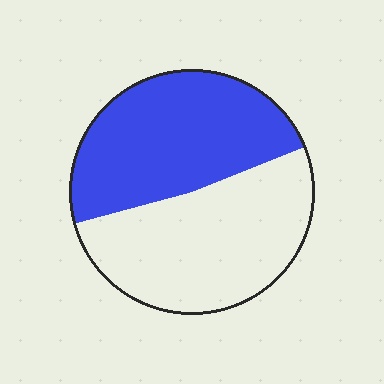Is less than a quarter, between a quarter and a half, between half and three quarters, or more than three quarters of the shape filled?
Between a quarter and a half.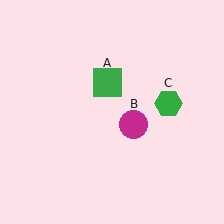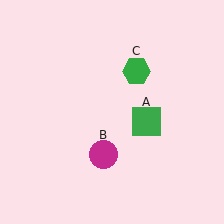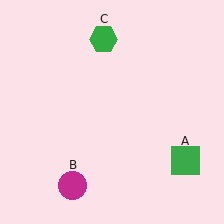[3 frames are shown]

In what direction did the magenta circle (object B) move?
The magenta circle (object B) moved down and to the left.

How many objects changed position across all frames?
3 objects changed position: green square (object A), magenta circle (object B), green hexagon (object C).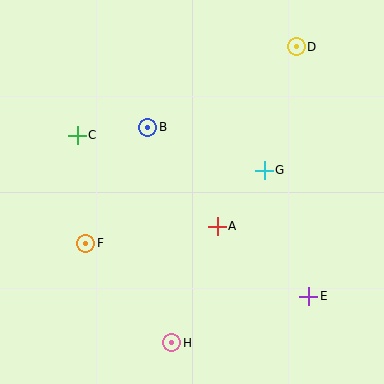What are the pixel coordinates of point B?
Point B is at (148, 127).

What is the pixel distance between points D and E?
The distance between D and E is 250 pixels.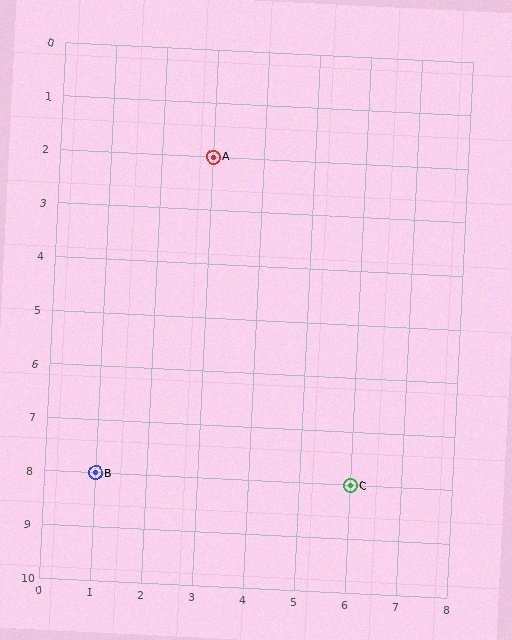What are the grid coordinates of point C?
Point C is at grid coordinates (6, 8).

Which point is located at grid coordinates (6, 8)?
Point C is at (6, 8).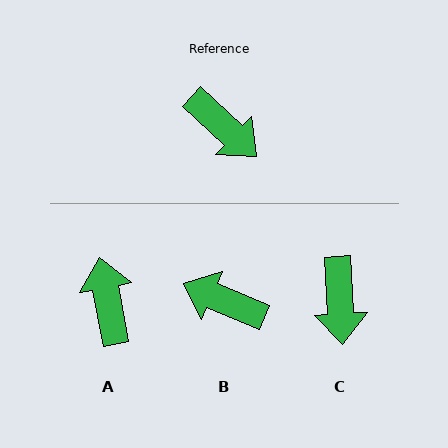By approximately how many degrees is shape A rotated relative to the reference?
Approximately 144 degrees counter-clockwise.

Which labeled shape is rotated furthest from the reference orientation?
B, about 160 degrees away.